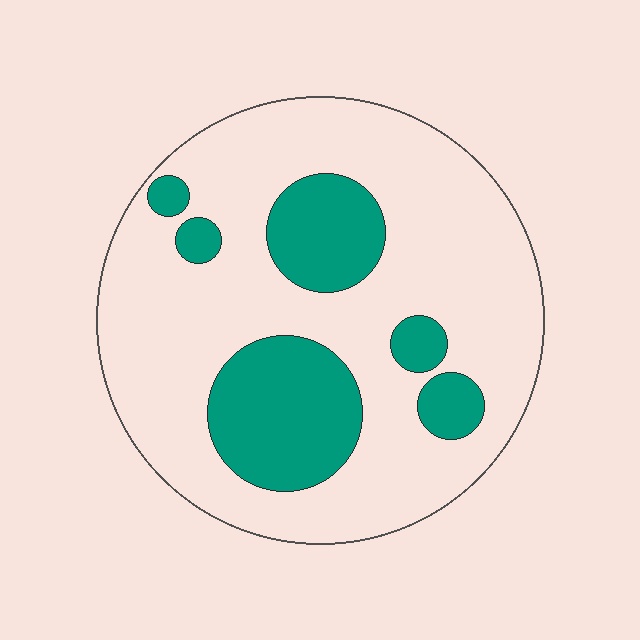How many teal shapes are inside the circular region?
6.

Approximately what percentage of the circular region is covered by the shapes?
Approximately 25%.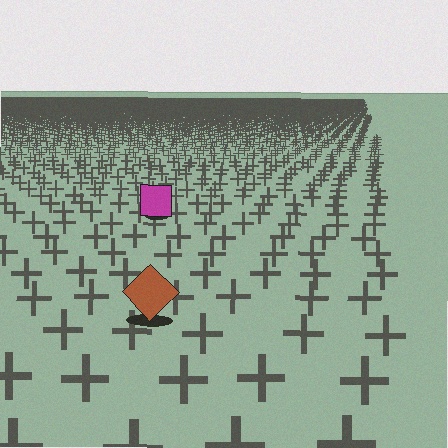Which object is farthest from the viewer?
The magenta square is farthest from the viewer. It appears smaller and the ground texture around it is denser.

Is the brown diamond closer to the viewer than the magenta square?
Yes. The brown diamond is closer — you can tell from the texture gradient: the ground texture is coarser near it.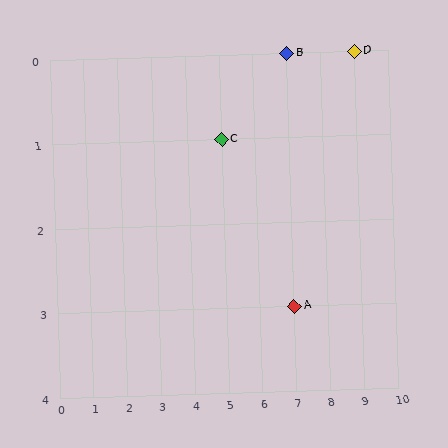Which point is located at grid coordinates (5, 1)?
Point C is at (5, 1).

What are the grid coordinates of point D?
Point D is at grid coordinates (9, 0).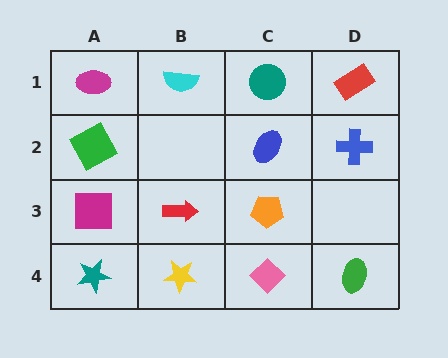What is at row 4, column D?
A green ellipse.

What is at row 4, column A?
A teal star.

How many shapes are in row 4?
4 shapes.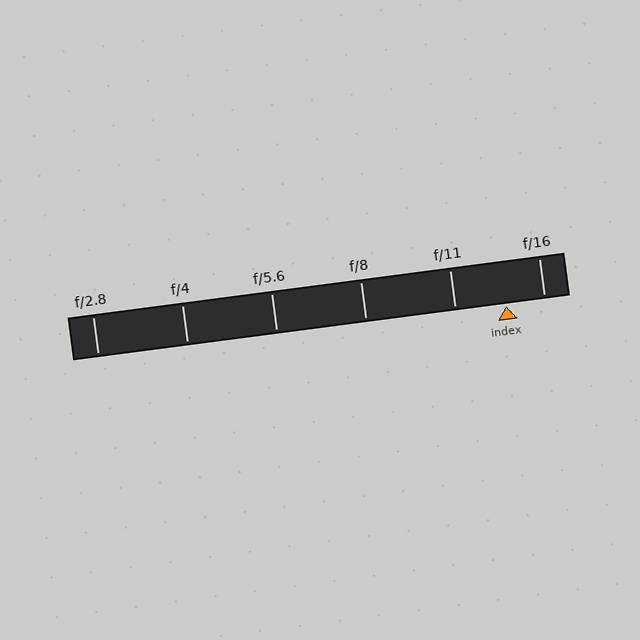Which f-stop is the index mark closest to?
The index mark is closest to f/16.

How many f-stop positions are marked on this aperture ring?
There are 6 f-stop positions marked.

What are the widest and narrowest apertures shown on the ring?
The widest aperture shown is f/2.8 and the narrowest is f/16.